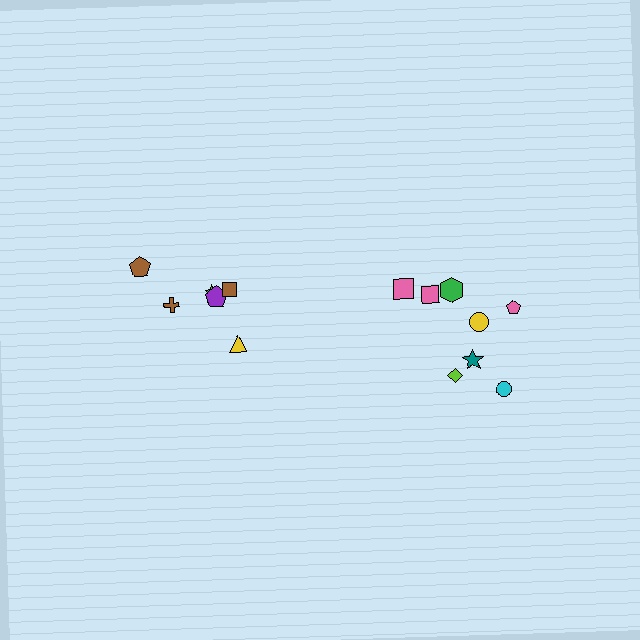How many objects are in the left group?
There are 6 objects.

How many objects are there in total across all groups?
There are 14 objects.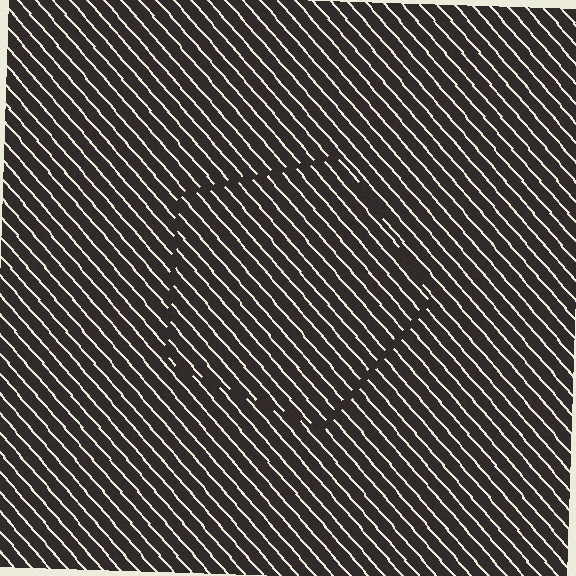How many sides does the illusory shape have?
5 sides — the line-ends trace a pentagon.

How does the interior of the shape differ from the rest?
The interior of the shape contains the same grating, shifted by half a period — the contour is defined by the phase discontinuity where line-ends from the inner and outer gratings abut.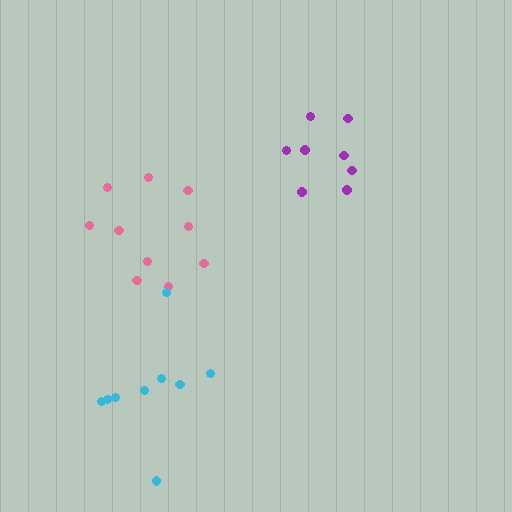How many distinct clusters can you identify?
There are 3 distinct clusters.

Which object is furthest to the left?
The pink cluster is leftmost.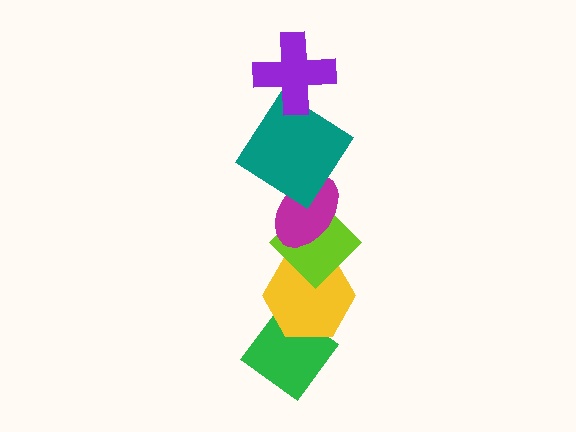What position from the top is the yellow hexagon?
The yellow hexagon is 5th from the top.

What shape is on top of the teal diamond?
The purple cross is on top of the teal diamond.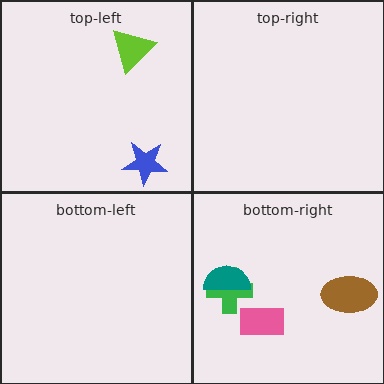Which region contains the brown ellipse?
The bottom-right region.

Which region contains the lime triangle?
The top-left region.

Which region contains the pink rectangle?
The bottom-right region.